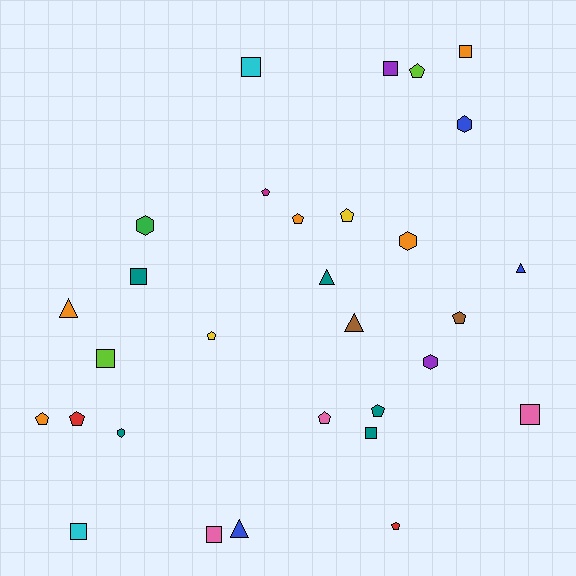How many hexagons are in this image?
There are 5 hexagons.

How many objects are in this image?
There are 30 objects.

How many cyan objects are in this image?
There are 2 cyan objects.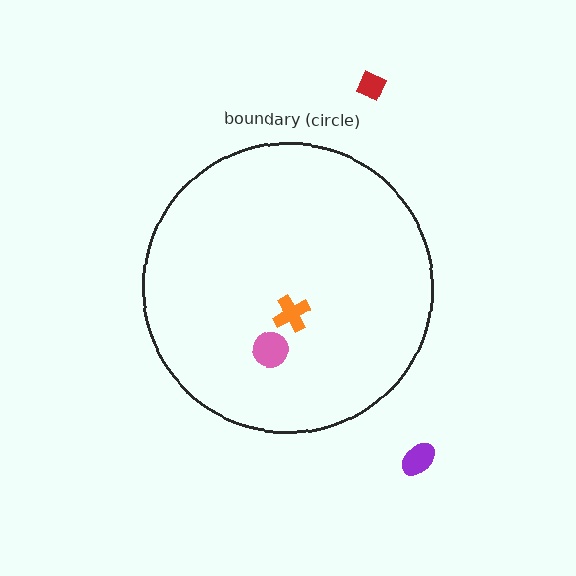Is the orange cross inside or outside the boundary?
Inside.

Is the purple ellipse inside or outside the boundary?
Outside.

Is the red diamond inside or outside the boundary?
Outside.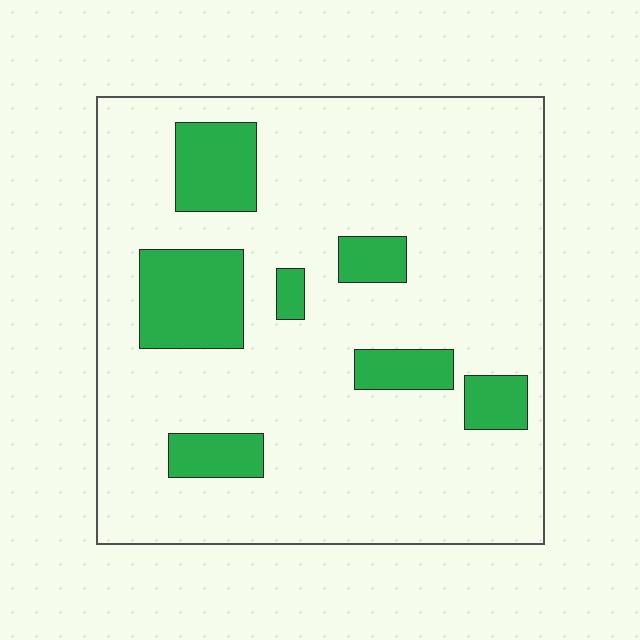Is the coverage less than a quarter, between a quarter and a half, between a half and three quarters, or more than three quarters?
Less than a quarter.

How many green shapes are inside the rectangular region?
7.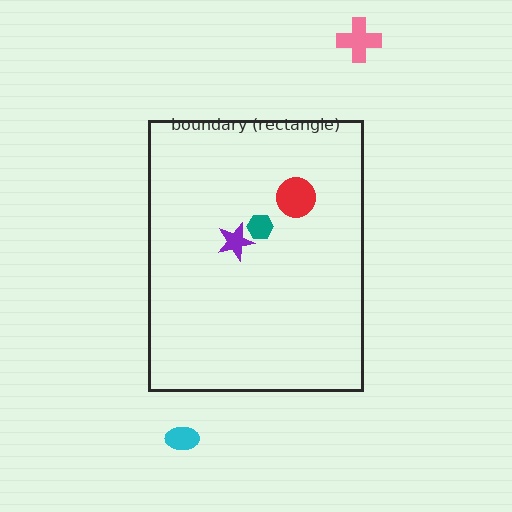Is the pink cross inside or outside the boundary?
Outside.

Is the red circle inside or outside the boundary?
Inside.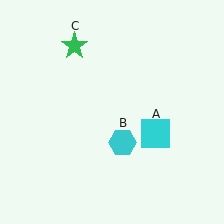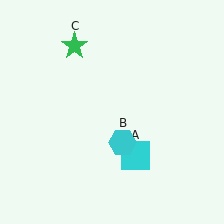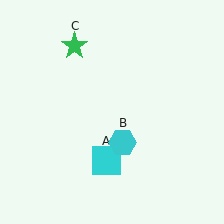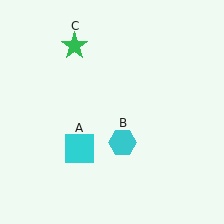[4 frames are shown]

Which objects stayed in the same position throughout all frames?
Cyan hexagon (object B) and green star (object C) remained stationary.